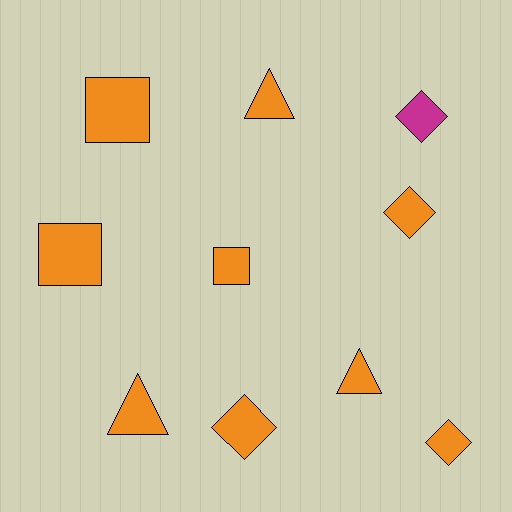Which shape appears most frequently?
Diamond, with 4 objects.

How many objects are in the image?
There are 10 objects.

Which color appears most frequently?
Orange, with 9 objects.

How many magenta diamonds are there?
There is 1 magenta diamond.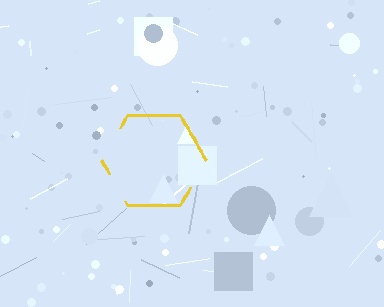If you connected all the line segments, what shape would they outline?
They would outline a hexagon.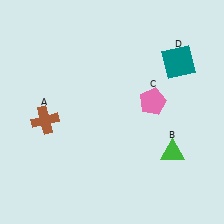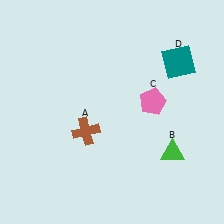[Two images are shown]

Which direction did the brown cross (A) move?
The brown cross (A) moved right.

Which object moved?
The brown cross (A) moved right.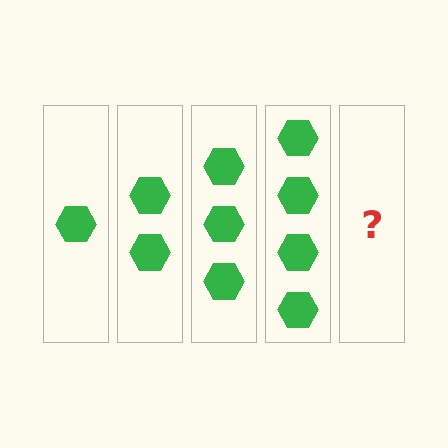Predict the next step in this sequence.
The next step is 5 hexagons.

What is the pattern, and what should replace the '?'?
The pattern is that each step adds one more hexagon. The '?' should be 5 hexagons.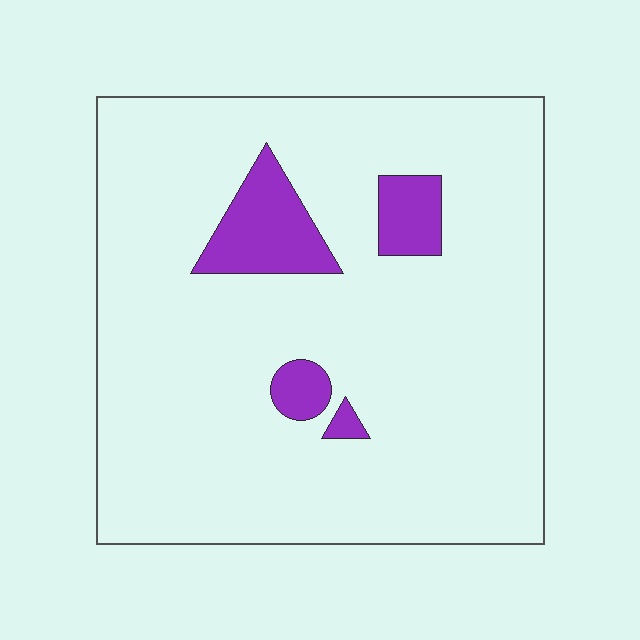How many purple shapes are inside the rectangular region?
4.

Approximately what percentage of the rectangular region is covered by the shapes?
Approximately 10%.